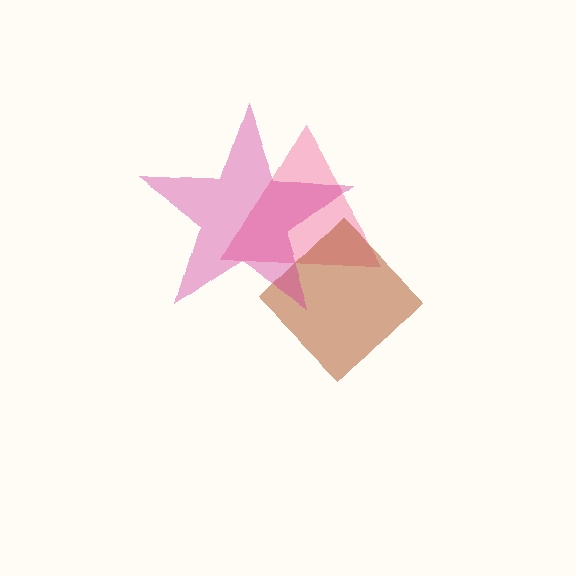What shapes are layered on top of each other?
The layered shapes are: a pink triangle, a brown diamond, a magenta star.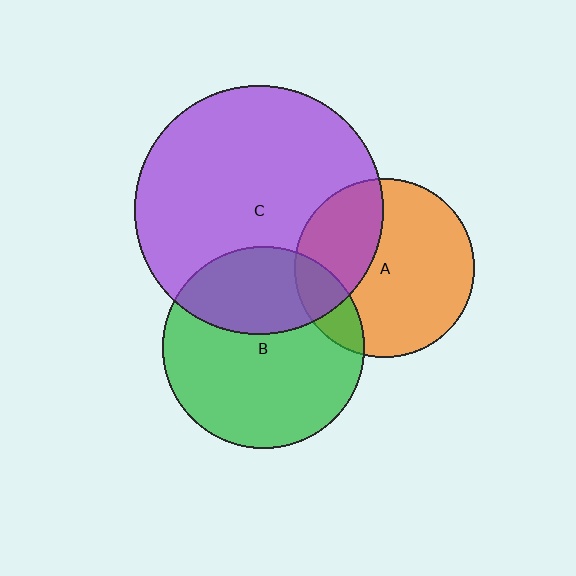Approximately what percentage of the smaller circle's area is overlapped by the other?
Approximately 35%.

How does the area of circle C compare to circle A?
Approximately 1.9 times.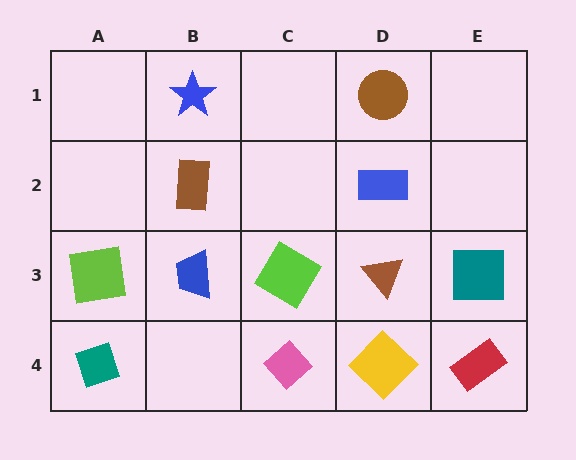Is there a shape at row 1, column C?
No, that cell is empty.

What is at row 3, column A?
A lime square.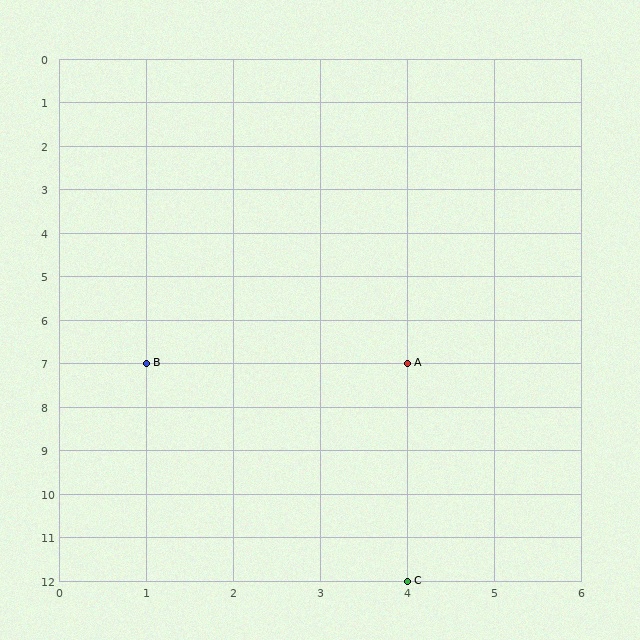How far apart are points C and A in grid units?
Points C and A are 5 rows apart.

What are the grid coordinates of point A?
Point A is at grid coordinates (4, 7).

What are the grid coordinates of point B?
Point B is at grid coordinates (1, 7).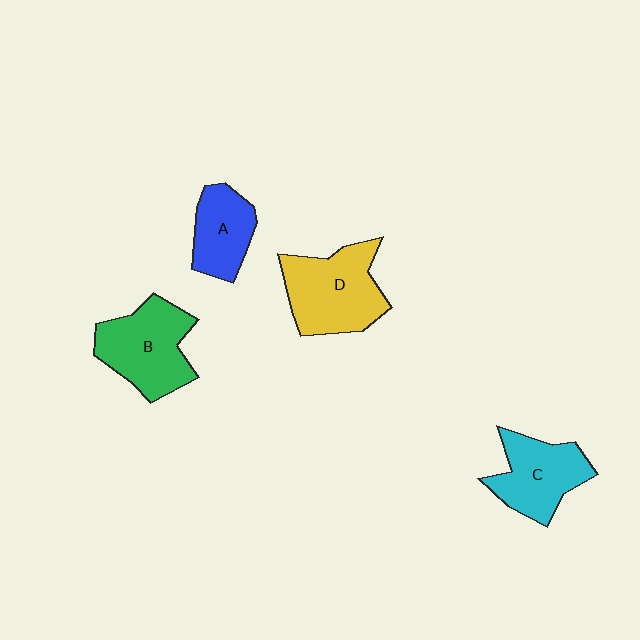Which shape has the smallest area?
Shape A (blue).